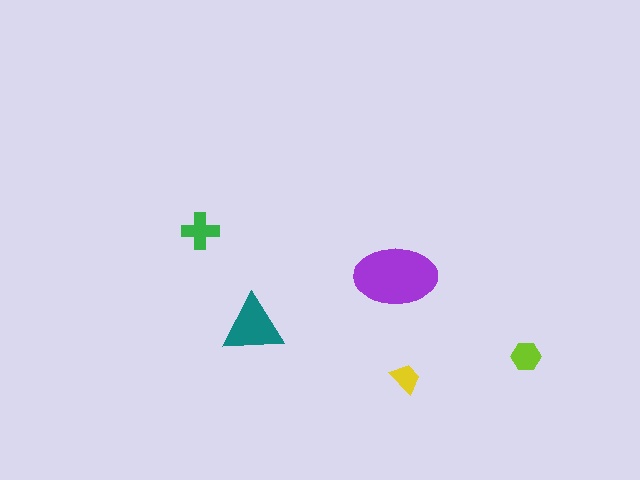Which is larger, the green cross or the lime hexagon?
The green cross.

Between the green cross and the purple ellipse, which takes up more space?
The purple ellipse.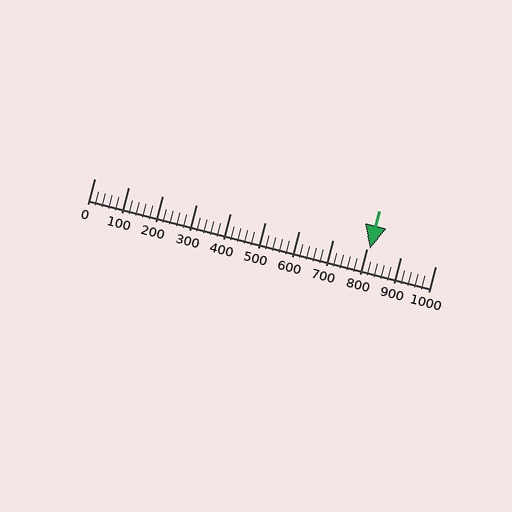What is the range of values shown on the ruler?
The ruler shows values from 0 to 1000.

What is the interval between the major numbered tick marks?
The major tick marks are spaced 100 units apart.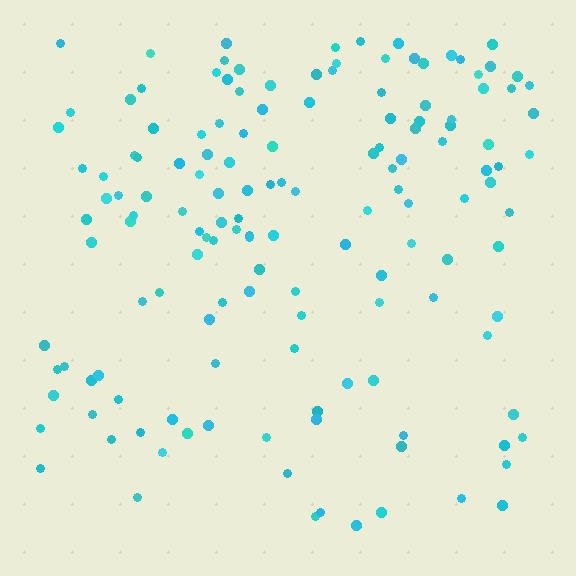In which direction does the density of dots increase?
From bottom to top, with the top side densest.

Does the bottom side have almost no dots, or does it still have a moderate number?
Still a moderate number, just noticeably fewer than the top.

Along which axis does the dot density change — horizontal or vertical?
Vertical.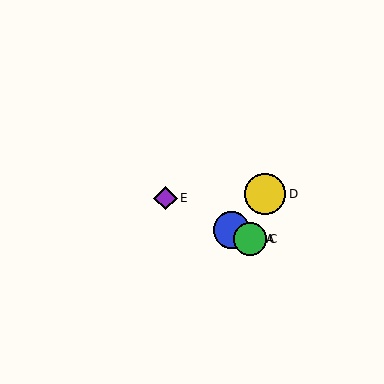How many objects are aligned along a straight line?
4 objects (A, B, C, E) are aligned along a straight line.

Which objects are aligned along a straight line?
Objects A, B, C, E are aligned along a straight line.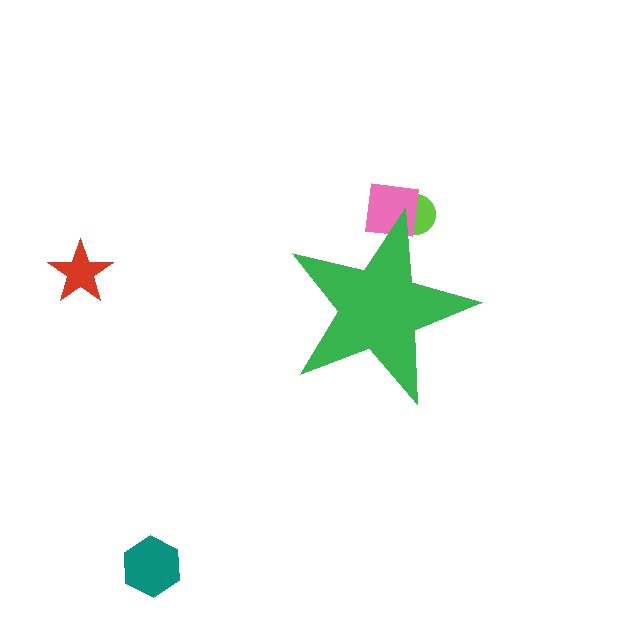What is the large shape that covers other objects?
A green star.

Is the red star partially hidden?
No, the red star is fully visible.